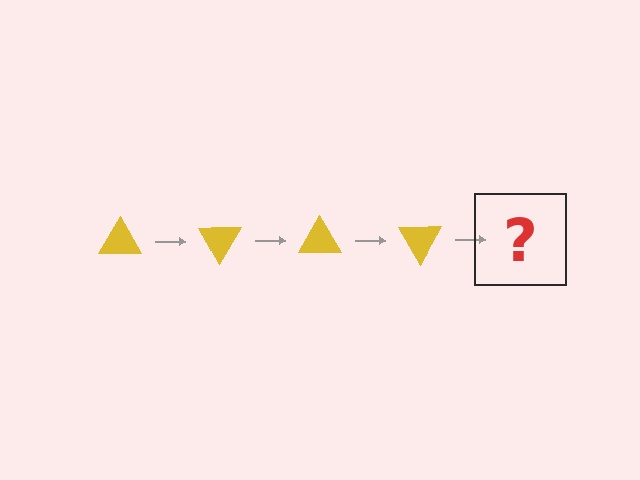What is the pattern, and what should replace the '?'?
The pattern is that the triangle rotates 60 degrees each step. The '?' should be a yellow triangle rotated 240 degrees.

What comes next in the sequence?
The next element should be a yellow triangle rotated 240 degrees.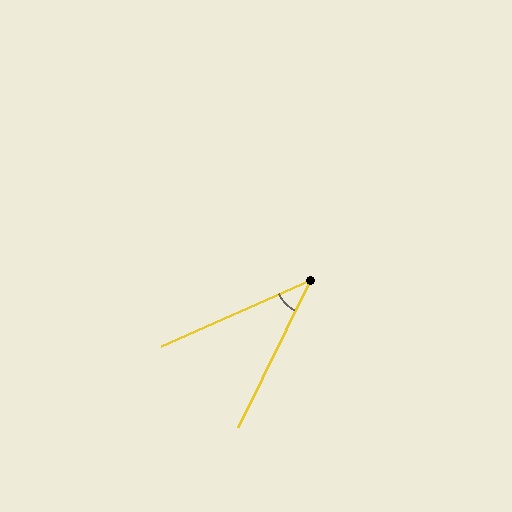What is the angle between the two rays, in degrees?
Approximately 40 degrees.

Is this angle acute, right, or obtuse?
It is acute.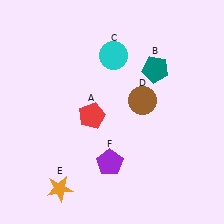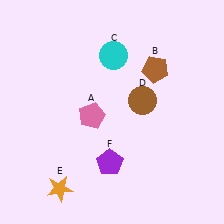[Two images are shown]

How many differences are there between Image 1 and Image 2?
There are 2 differences between the two images.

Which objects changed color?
A changed from red to pink. B changed from teal to brown.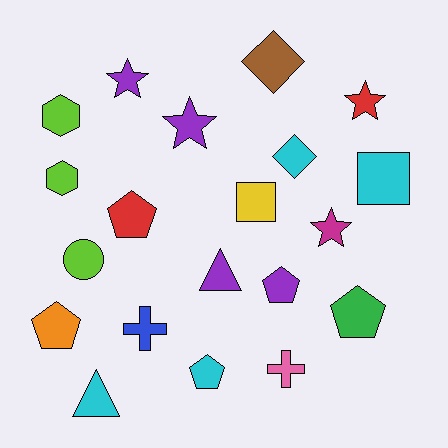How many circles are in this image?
There is 1 circle.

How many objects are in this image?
There are 20 objects.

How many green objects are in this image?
There is 1 green object.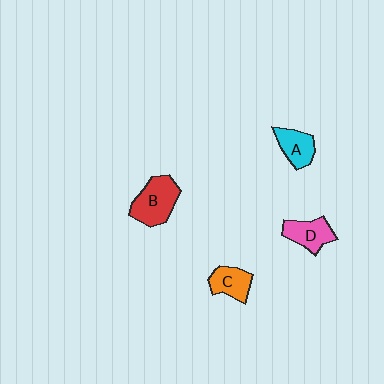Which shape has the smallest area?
Shape C (orange).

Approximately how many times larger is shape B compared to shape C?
Approximately 1.5 times.